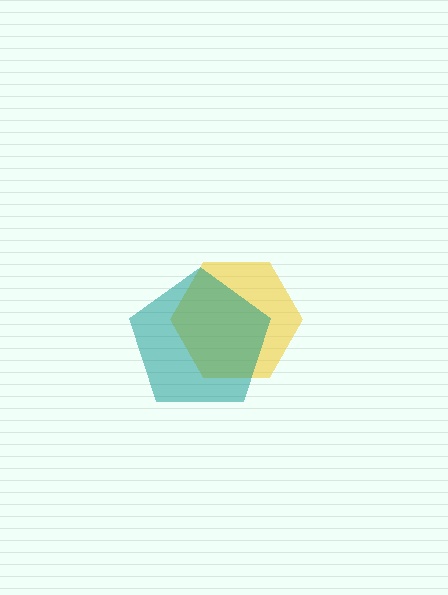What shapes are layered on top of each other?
The layered shapes are: a yellow hexagon, a teal pentagon.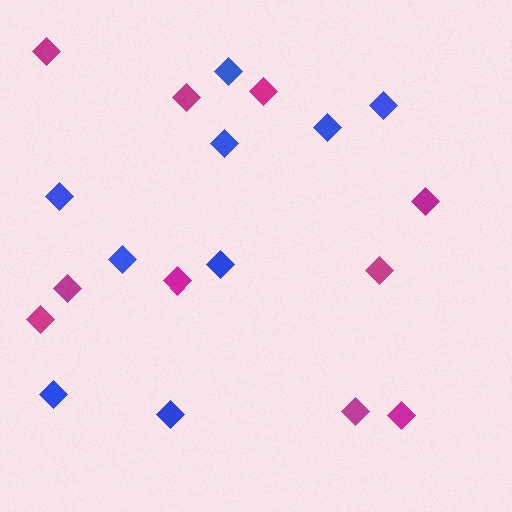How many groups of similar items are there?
There are 2 groups: one group of blue diamonds (9) and one group of magenta diamonds (10).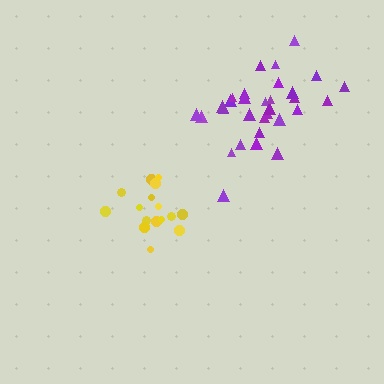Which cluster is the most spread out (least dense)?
Purple.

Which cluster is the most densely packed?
Yellow.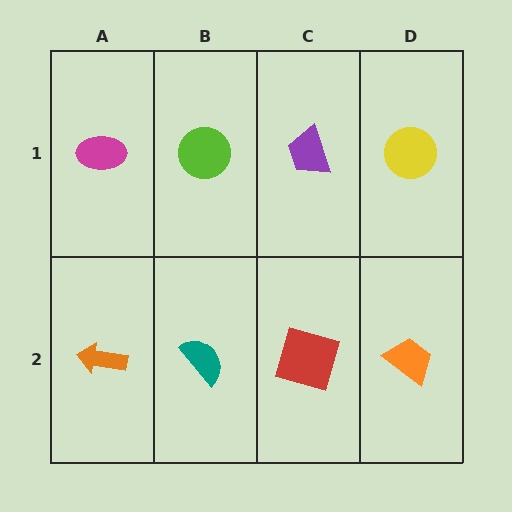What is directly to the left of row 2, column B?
An orange arrow.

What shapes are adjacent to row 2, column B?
A lime circle (row 1, column B), an orange arrow (row 2, column A), a red square (row 2, column C).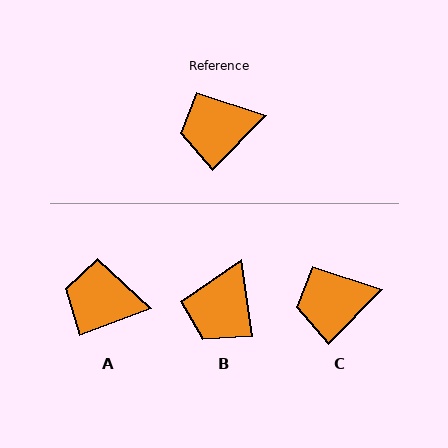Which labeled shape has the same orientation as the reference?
C.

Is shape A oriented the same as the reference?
No, it is off by about 25 degrees.